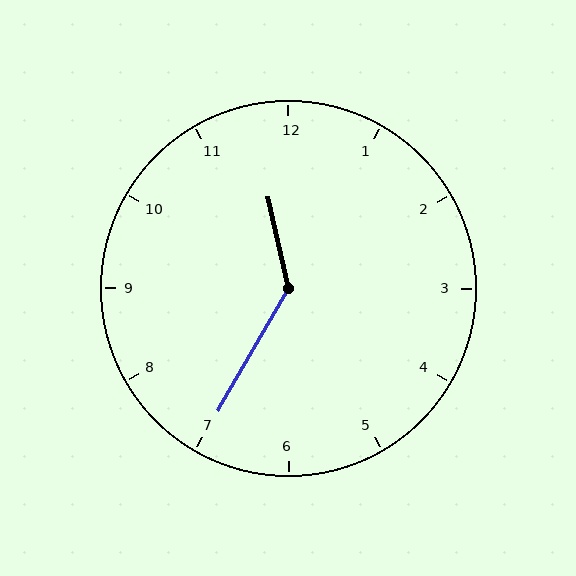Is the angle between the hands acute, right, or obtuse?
It is obtuse.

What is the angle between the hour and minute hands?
Approximately 138 degrees.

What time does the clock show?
11:35.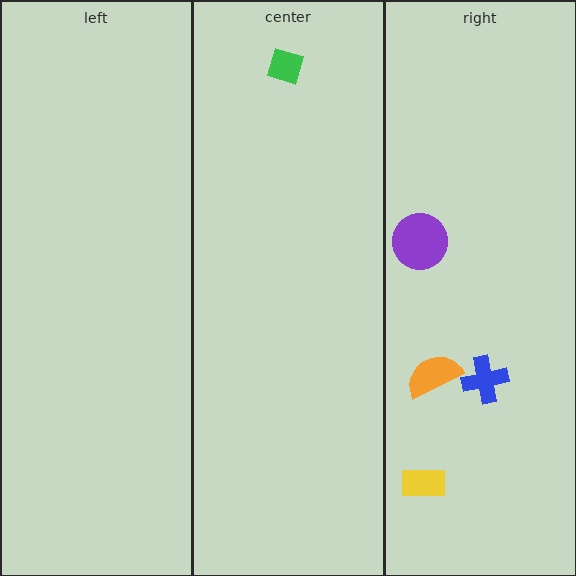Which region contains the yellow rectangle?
The right region.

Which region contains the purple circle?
The right region.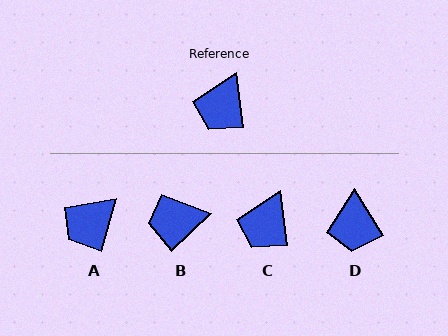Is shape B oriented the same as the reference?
No, it is off by about 53 degrees.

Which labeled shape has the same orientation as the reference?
C.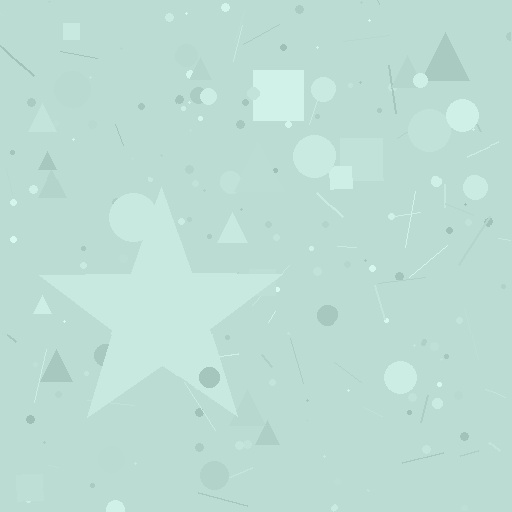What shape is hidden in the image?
A star is hidden in the image.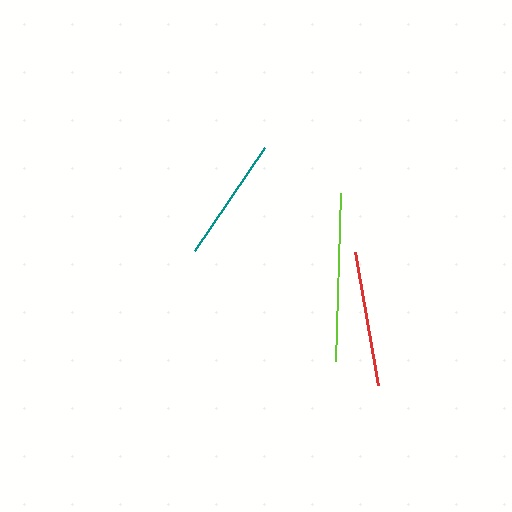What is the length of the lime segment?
The lime segment is approximately 168 pixels long.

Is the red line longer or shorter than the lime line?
The lime line is longer than the red line.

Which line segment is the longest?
The lime line is the longest at approximately 168 pixels.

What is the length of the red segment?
The red segment is approximately 135 pixels long.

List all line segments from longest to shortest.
From longest to shortest: lime, red, teal.